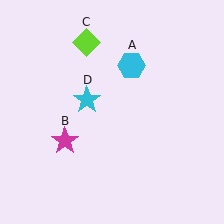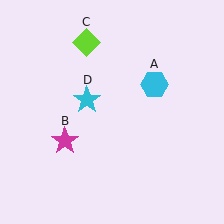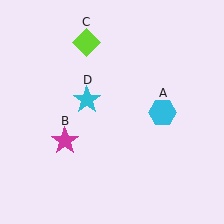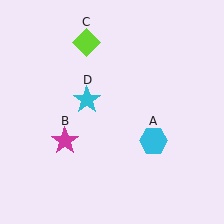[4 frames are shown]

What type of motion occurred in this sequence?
The cyan hexagon (object A) rotated clockwise around the center of the scene.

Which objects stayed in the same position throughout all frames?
Magenta star (object B) and lime diamond (object C) and cyan star (object D) remained stationary.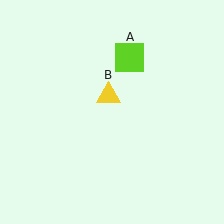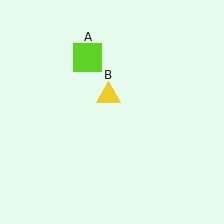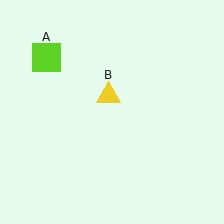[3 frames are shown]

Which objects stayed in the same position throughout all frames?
Yellow triangle (object B) remained stationary.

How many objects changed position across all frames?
1 object changed position: lime square (object A).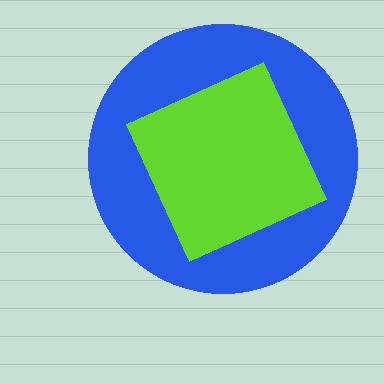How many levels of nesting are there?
2.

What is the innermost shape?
The lime square.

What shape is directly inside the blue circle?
The lime square.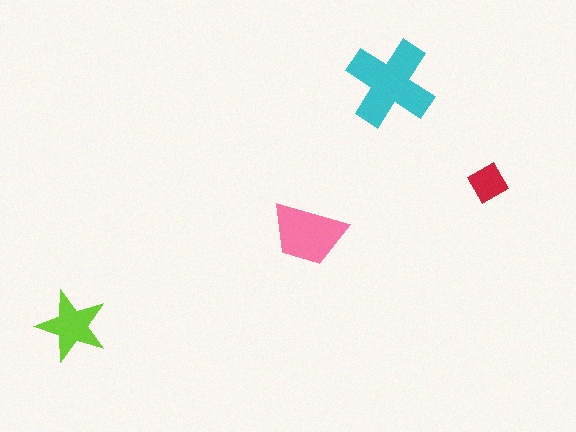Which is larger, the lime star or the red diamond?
The lime star.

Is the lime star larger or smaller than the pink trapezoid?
Smaller.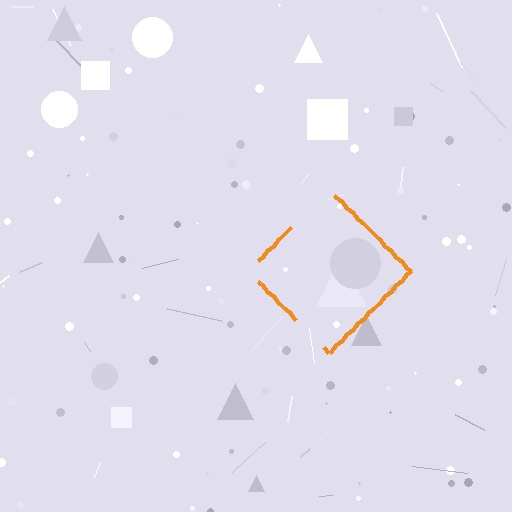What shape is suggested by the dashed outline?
The dashed outline suggests a diamond.